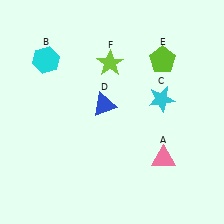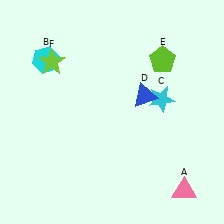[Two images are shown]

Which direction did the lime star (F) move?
The lime star (F) moved left.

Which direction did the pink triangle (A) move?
The pink triangle (A) moved down.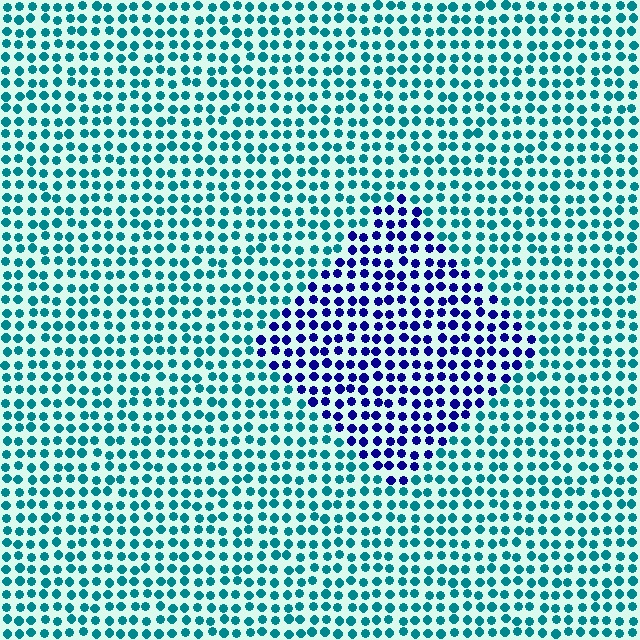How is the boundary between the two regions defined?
The boundary is defined purely by a slight shift in hue (about 60 degrees). Spacing, size, and orientation are identical on both sides.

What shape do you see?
I see a diamond.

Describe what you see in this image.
The image is filled with small teal elements in a uniform arrangement. A diamond-shaped region is visible where the elements are tinted to a slightly different hue, forming a subtle color boundary.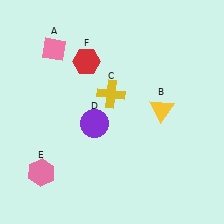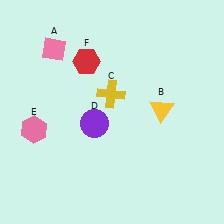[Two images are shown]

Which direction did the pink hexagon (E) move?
The pink hexagon (E) moved up.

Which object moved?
The pink hexagon (E) moved up.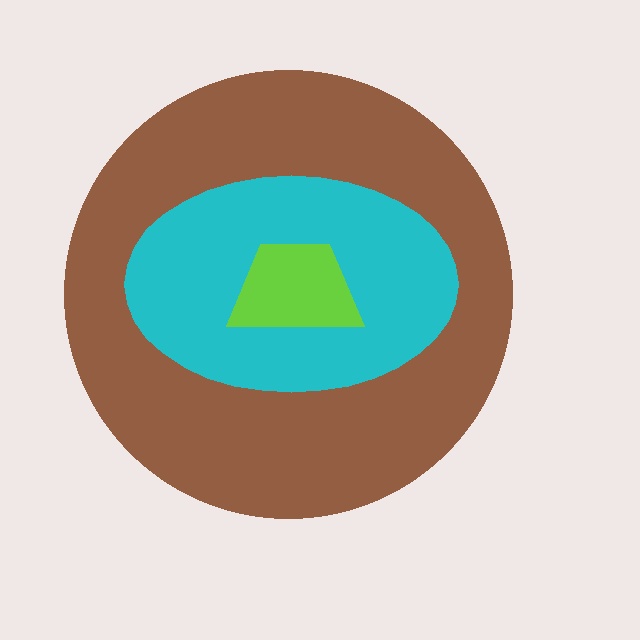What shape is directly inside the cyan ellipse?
The lime trapezoid.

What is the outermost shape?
The brown circle.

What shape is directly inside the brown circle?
The cyan ellipse.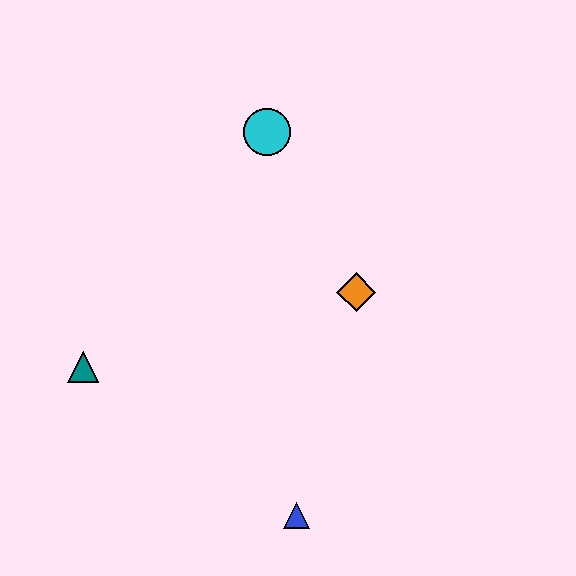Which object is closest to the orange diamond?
The cyan circle is closest to the orange diamond.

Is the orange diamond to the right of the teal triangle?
Yes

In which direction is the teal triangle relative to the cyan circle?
The teal triangle is below the cyan circle.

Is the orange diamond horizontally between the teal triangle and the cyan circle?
No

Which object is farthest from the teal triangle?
The cyan circle is farthest from the teal triangle.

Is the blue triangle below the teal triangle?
Yes